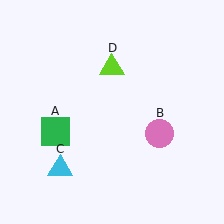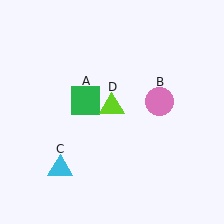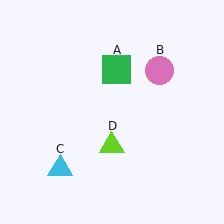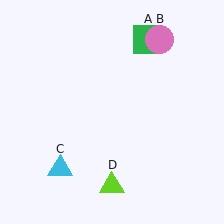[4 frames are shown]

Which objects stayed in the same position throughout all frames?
Cyan triangle (object C) remained stationary.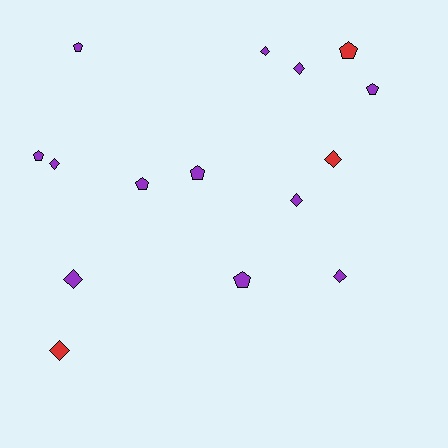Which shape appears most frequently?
Diamond, with 8 objects.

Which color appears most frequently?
Purple, with 12 objects.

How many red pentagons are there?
There is 1 red pentagon.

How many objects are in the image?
There are 15 objects.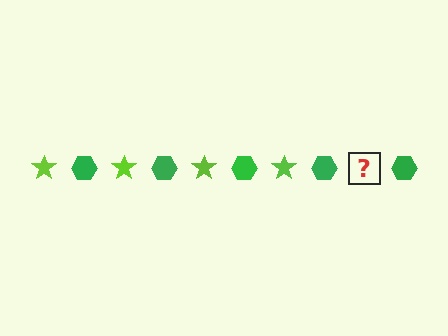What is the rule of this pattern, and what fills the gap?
The rule is that the pattern alternates between lime star and green hexagon. The gap should be filled with a lime star.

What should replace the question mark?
The question mark should be replaced with a lime star.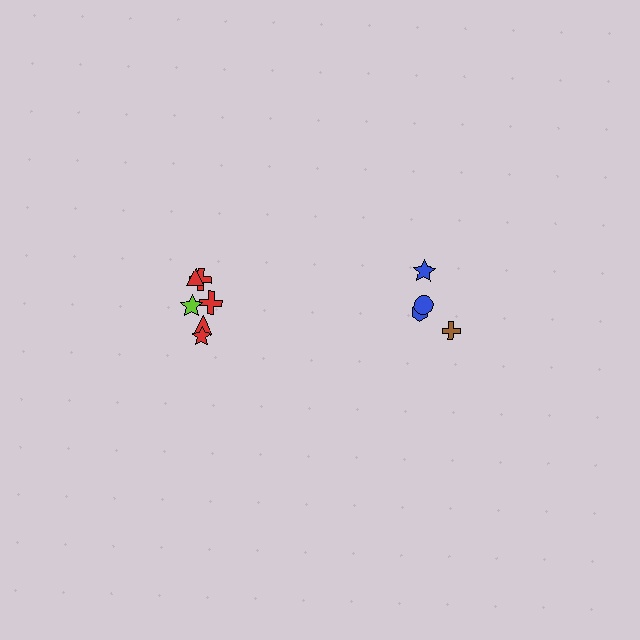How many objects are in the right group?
There are 4 objects.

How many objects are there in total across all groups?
There are 10 objects.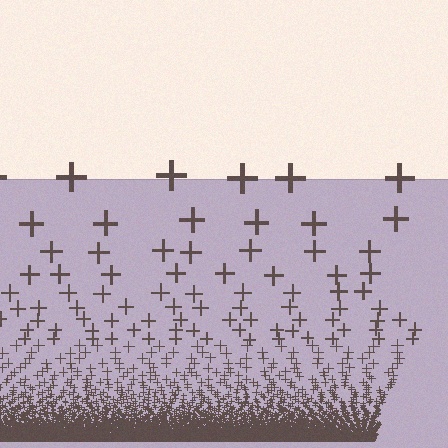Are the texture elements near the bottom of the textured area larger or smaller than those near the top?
Smaller. The gradient is inverted — elements near the bottom are smaller and denser.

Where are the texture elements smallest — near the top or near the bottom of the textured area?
Near the bottom.